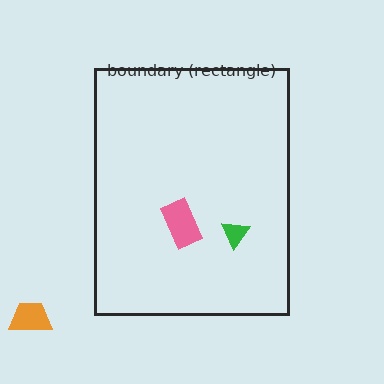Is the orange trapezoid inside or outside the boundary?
Outside.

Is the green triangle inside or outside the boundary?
Inside.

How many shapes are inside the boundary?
2 inside, 1 outside.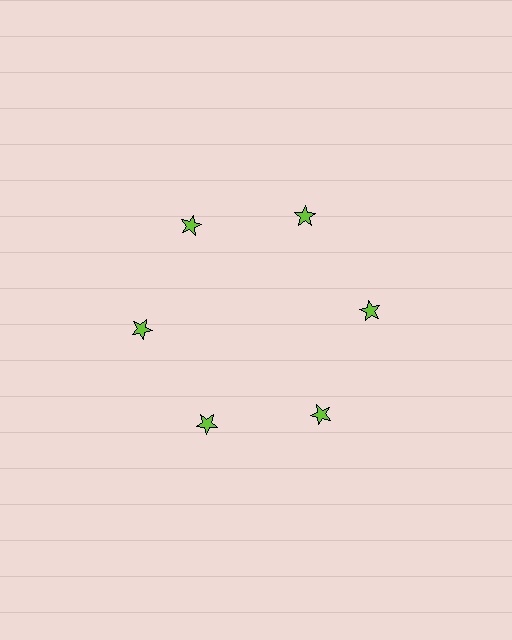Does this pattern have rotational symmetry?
Yes, this pattern has 6-fold rotational symmetry. It looks the same after rotating 60 degrees around the center.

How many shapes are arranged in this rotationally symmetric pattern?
There are 6 shapes, arranged in 6 groups of 1.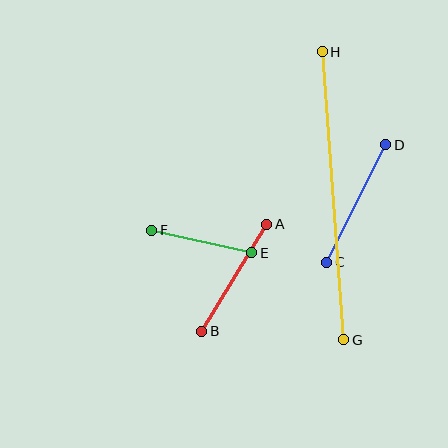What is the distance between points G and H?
The distance is approximately 289 pixels.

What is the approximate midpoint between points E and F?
The midpoint is at approximately (202, 242) pixels.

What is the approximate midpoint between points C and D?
The midpoint is at approximately (356, 204) pixels.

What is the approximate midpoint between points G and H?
The midpoint is at approximately (333, 196) pixels.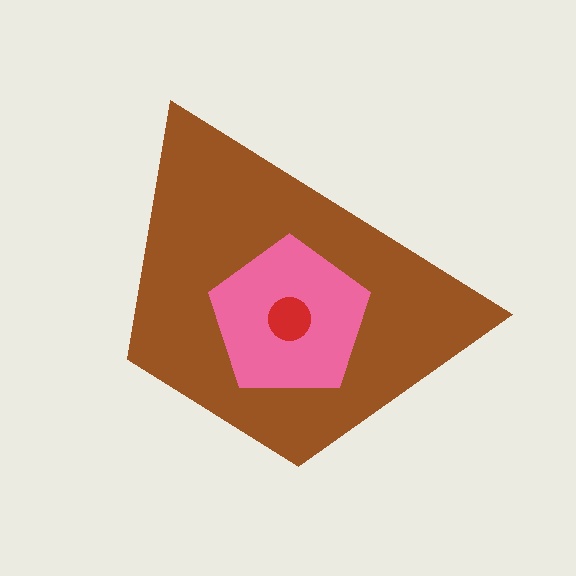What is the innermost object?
The red circle.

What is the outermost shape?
The brown trapezoid.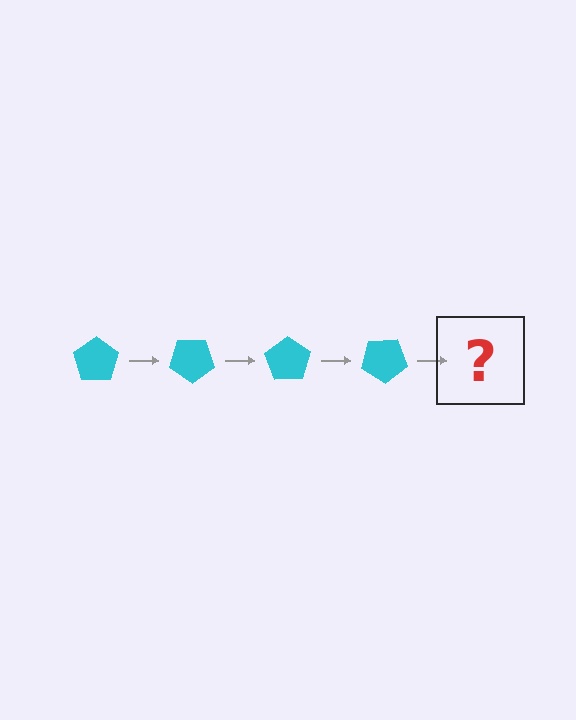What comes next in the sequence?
The next element should be a cyan pentagon rotated 140 degrees.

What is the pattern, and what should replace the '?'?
The pattern is that the pentagon rotates 35 degrees each step. The '?' should be a cyan pentagon rotated 140 degrees.